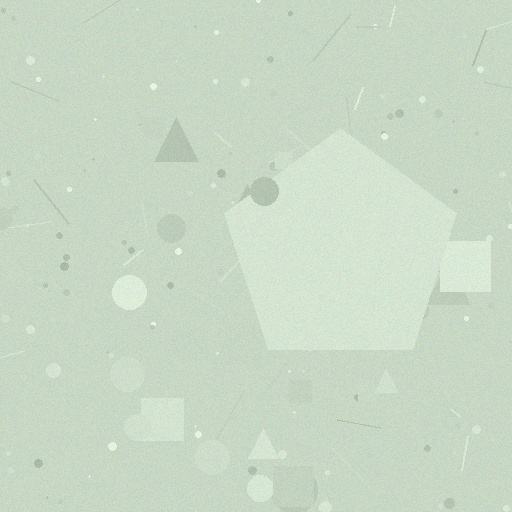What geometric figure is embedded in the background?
A pentagon is embedded in the background.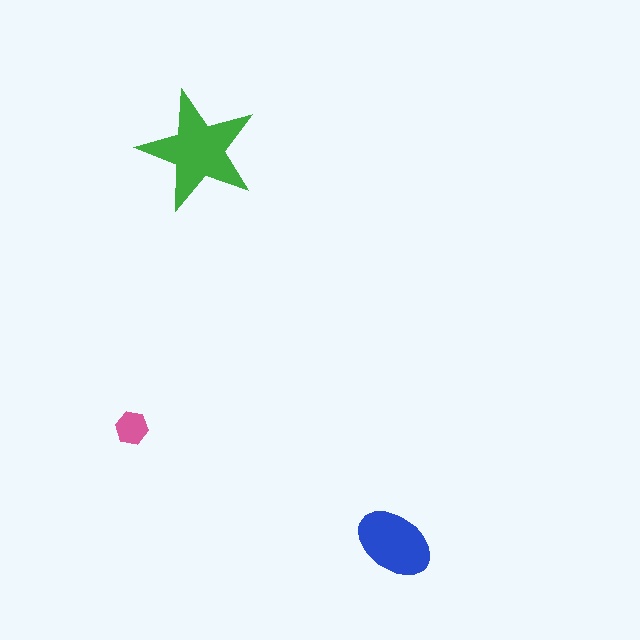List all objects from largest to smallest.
The green star, the blue ellipse, the pink hexagon.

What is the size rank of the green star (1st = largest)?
1st.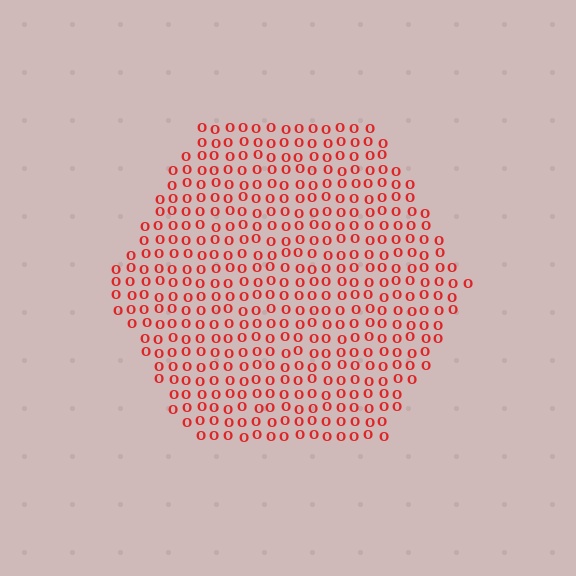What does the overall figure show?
The overall figure shows a hexagon.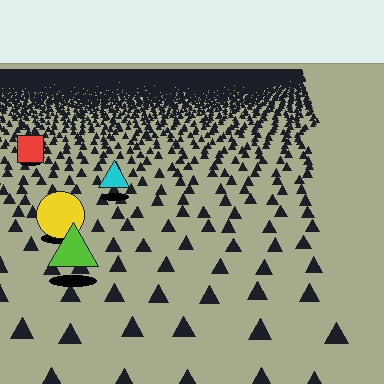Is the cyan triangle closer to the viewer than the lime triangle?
No. The lime triangle is closer — you can tell from the texture gradient: the ground texture is coarser near it.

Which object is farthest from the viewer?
The red square is farthest from the viewer. It appears smaller and the ground texture around it is denser.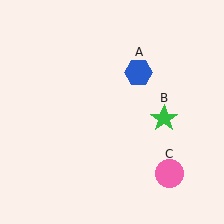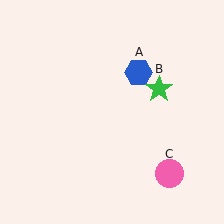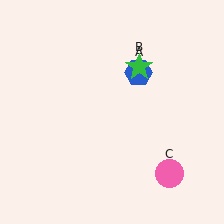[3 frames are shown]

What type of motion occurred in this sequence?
The green star (object B) rotated counterclockwise around the center of the scene.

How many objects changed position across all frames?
1 object changed position: green star (object B).